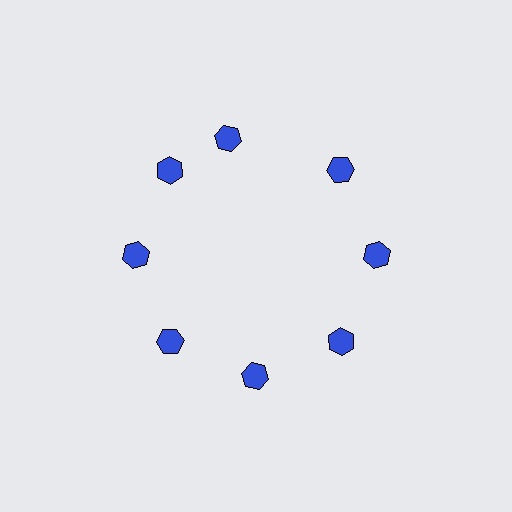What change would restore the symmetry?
The symmetry would be restored by rotating it back into even spacing with its neighbors so that all 8 hexagons sit at equal angles and equal distance from the center.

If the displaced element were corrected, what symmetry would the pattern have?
It would have 8-fold rotational symmetry — the pattern would map onto itself every 45 degrees.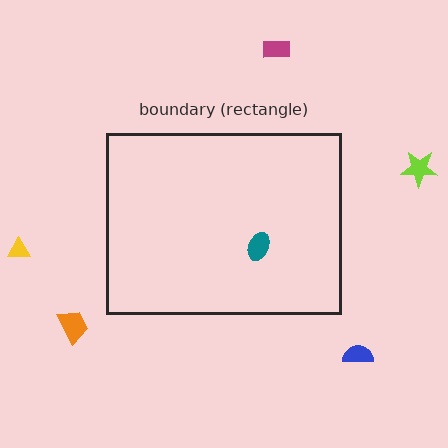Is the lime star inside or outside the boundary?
Outside.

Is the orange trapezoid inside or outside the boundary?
Outside.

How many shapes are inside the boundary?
1 inside, 5 outside.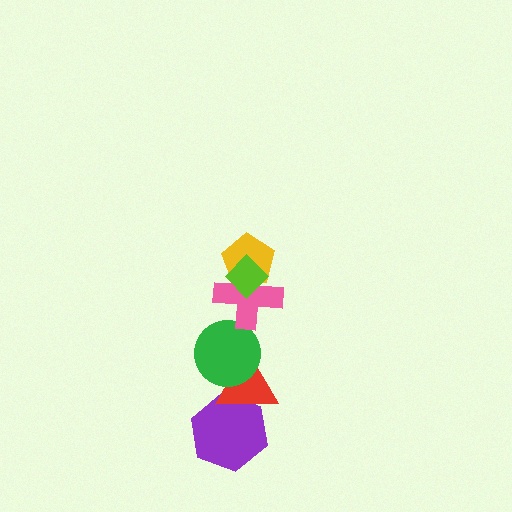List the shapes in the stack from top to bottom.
From top to bottom: the lime diamond, the yellow pentagon, the pink cross, the green circle, the red triangle, the purple hexagon.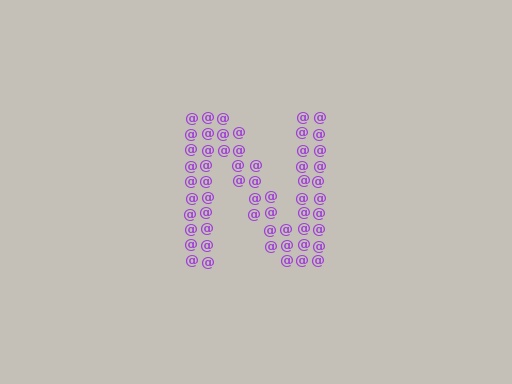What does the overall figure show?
The overall figure shows the letter N.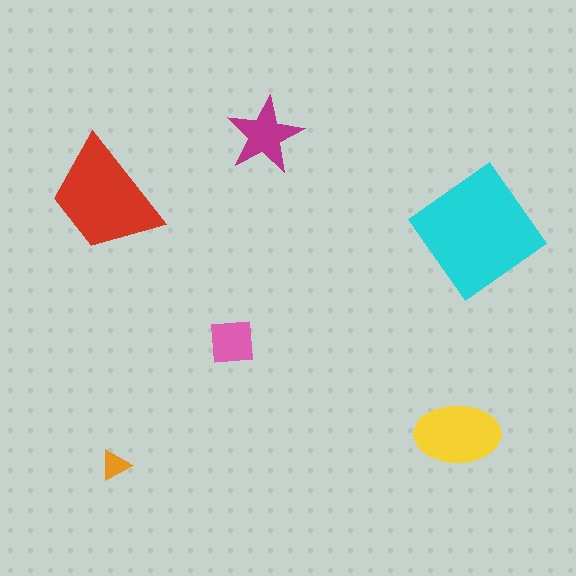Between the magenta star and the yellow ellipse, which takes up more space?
The yellow ellipse.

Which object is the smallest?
The orange triangle.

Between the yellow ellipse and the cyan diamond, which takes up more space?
The cyan diamond.